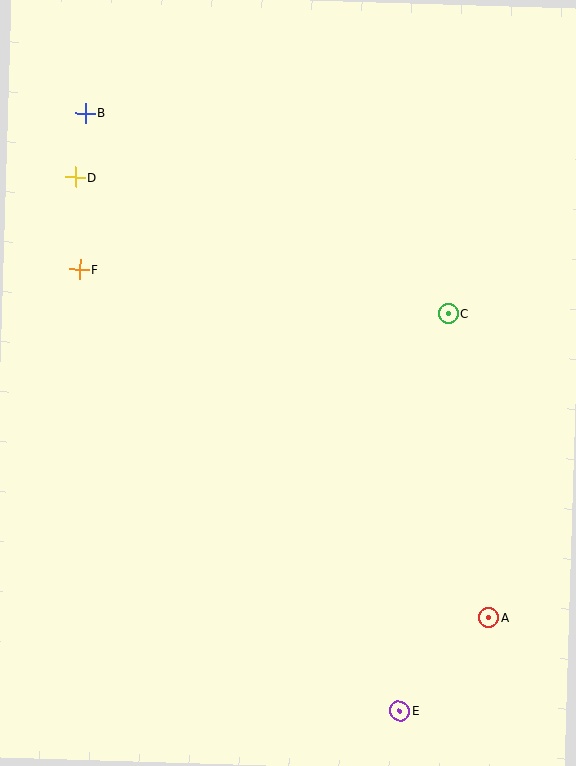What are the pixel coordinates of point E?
Point E is at (400, 711).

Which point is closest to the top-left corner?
Point B is closest to the top-left corner.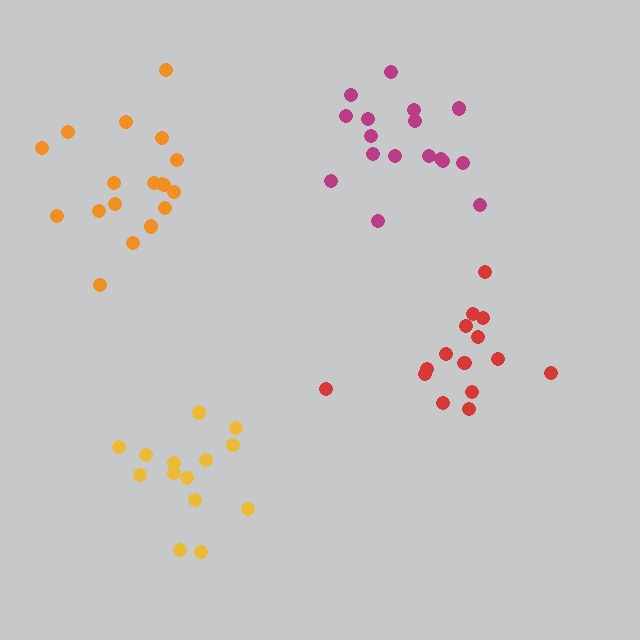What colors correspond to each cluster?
The clusters are colored: yellow, red, orange, magenta.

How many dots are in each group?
Group 1: 14 dots, Group 2: 15 dots, Group 3: 18 dots, Group 4: 17 dots (64 total).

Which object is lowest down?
The yellow cluster is bottommost.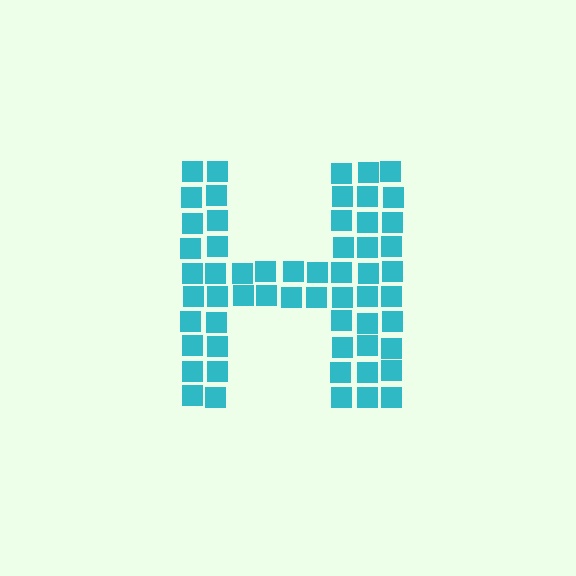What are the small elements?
The small elements are squares.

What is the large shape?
The large shape is the letter H.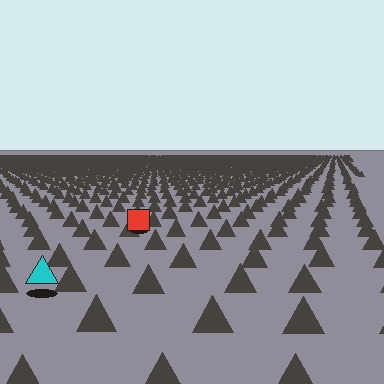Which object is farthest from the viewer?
The red square is farthest from the viewer. It appears smaller and the ground texture around it is denser.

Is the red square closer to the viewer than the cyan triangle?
No. The cyan triangle is closer — you can tell from the texture gradient: the ground texture is coarser near it.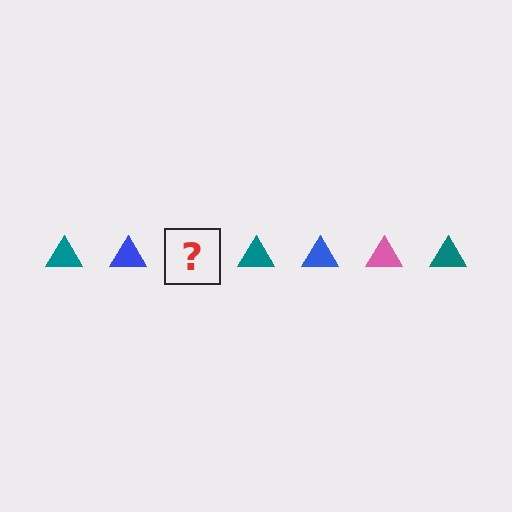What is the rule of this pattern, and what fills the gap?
The rule is that the pattern cycles through teal, blue, pink triangles. The gap should be filled with a pink triangle.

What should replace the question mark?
The question mark should be replaced with a pink triangle.